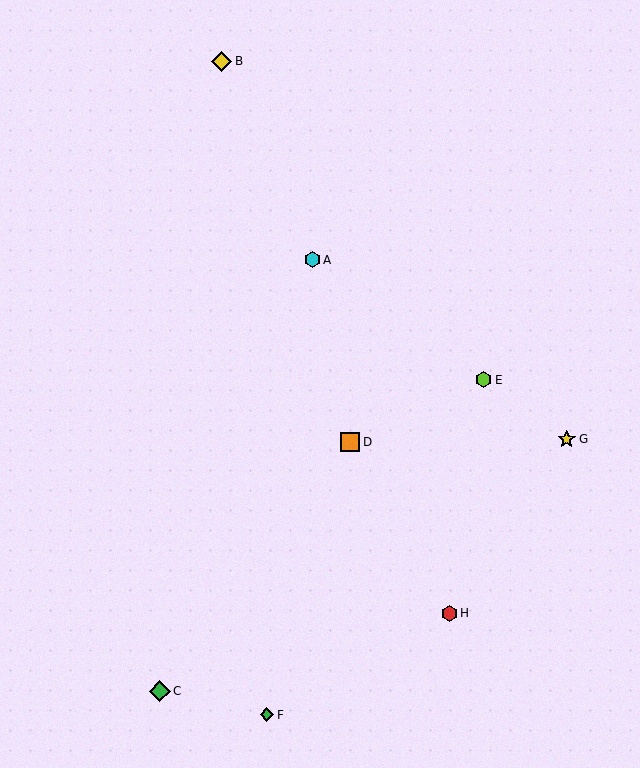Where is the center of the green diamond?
The center of the green diamond is at (160, 691).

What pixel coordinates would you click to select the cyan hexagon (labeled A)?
Click at (313, 260) to select the cyan hexagon A.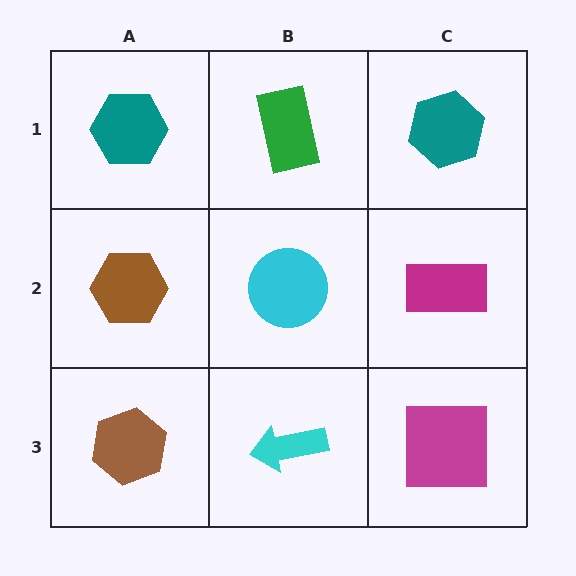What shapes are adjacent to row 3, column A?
A brown hexagon (row 2, column A), a cyan arrow (row 3, column B).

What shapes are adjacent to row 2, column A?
A teal hexagon (row 1, column A), a brown hexagon (row 3, column A), a cyan circle (row 2, column B).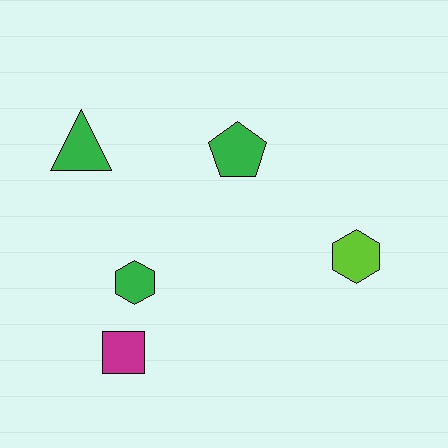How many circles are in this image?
There are no circles.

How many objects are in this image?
There are 5 objects.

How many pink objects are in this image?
There are no pink objects.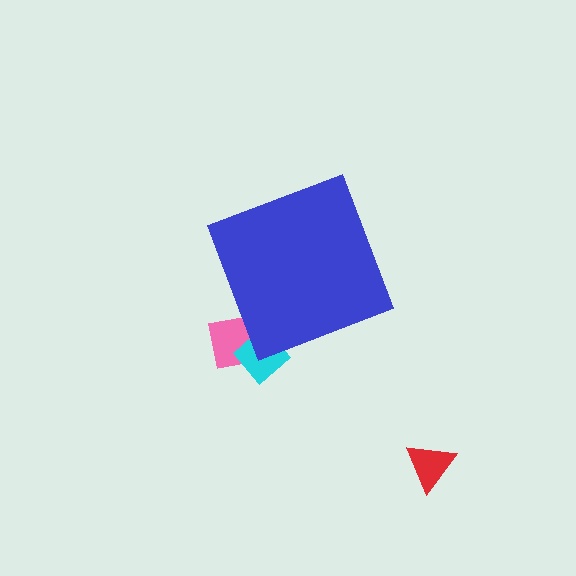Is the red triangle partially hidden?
No, the red triangle is fully visible.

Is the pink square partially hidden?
Yes, the pink square is partially hidden behind the blue diamond.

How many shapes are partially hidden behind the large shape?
2 shapes are partially hidden.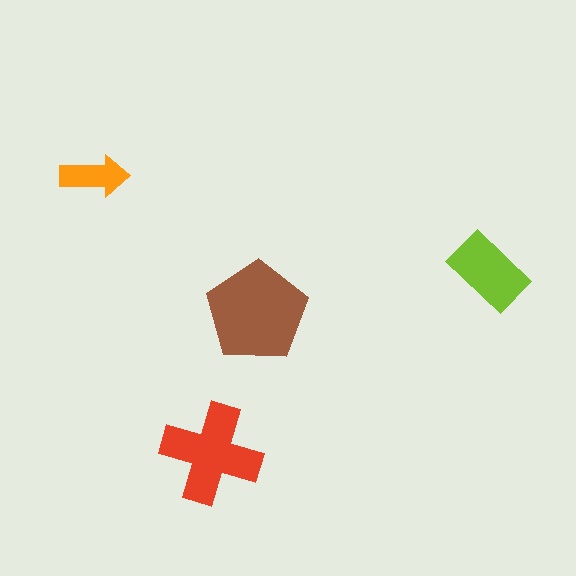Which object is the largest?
The brown pentagon.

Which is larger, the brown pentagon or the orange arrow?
The brown pentagon.